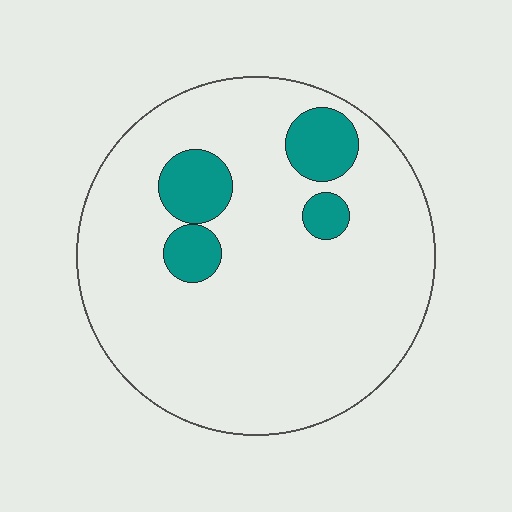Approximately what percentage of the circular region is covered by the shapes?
Approximately 15%.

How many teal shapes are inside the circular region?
4.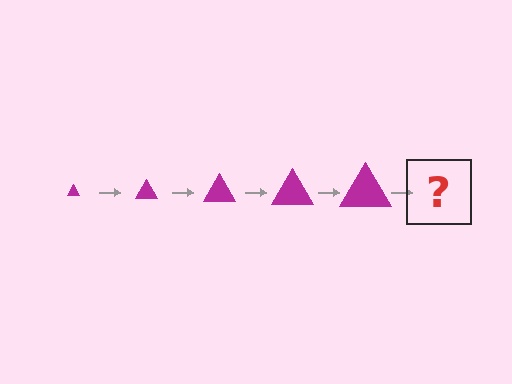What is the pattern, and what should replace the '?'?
The pattern is that the triangle gets progressively larger each step. The '?' should be a magenta triangle, larger than the previous one.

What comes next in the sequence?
The next element should be a magenta triangle, larger than the previous one.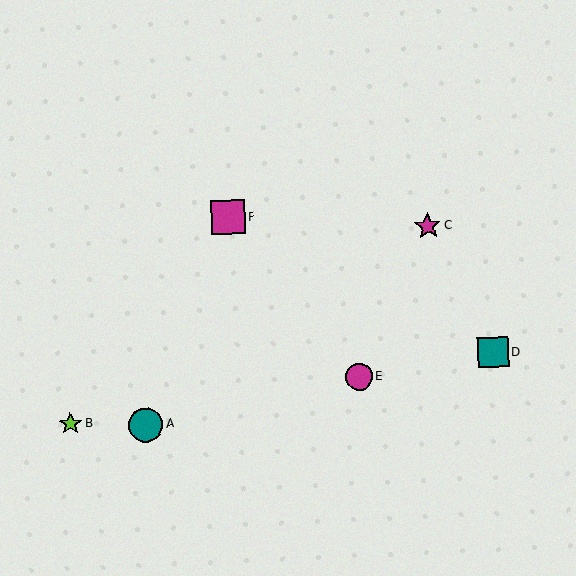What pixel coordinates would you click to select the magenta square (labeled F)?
Click at (228, 217) to select the magenta square F.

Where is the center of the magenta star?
The center of the magenta star is at (428, 226).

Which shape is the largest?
The magenta square (labeled F) is the largest.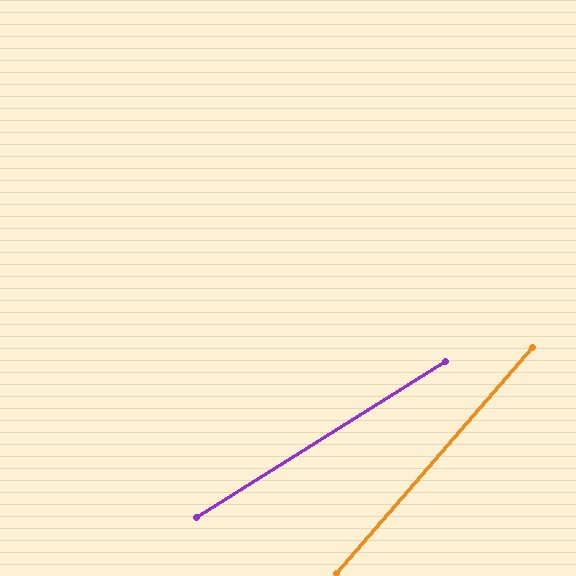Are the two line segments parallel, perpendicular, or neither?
Neither parallel nor perpendicular — they differ by about 17°.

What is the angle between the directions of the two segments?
Approximately 17 degrees.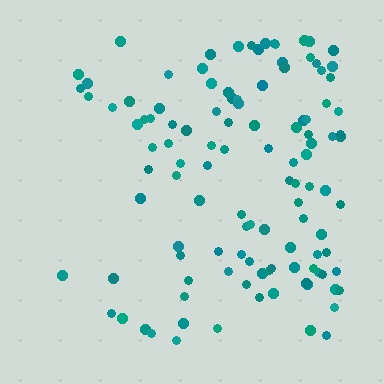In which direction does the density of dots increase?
From left to right, with the right side densest.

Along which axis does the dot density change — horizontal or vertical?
Horizontal.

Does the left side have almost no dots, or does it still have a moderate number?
Still a moderate number, just noticeably fewer than the right.